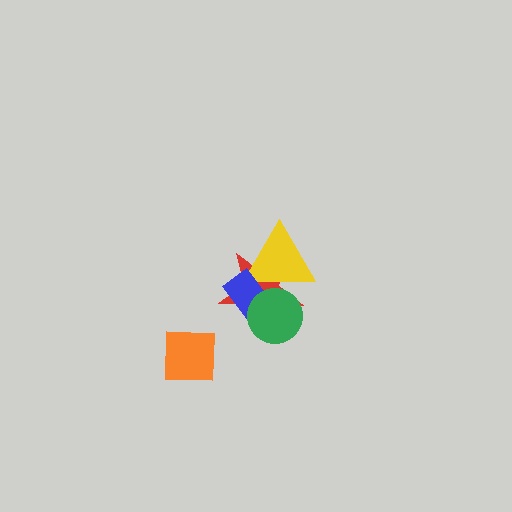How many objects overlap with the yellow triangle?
3 objects overlap with the yellow triangle.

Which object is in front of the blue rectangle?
The green circle is in front of the blue rectangle.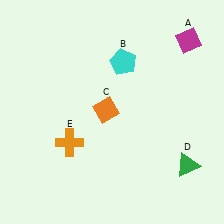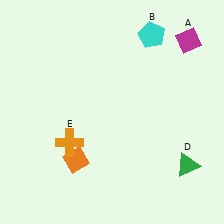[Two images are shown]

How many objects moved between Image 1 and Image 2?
2 objects moved between the two images.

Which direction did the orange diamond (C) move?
The orange diamond (C) moved down.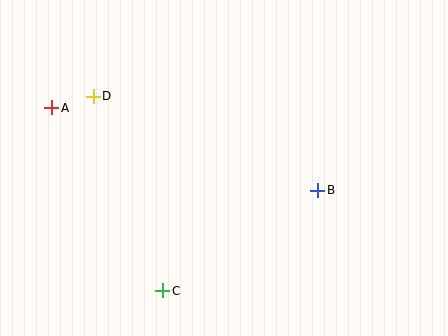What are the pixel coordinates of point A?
Point A is at (52, 108).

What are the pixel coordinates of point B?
Point B is at (318, 191).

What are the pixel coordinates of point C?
Point C is at (163, 291).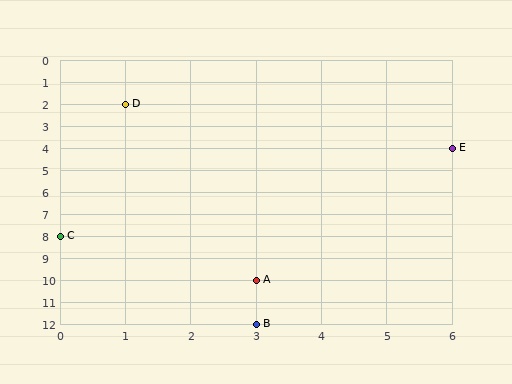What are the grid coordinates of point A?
Point A is at grid coordinates (3, 10).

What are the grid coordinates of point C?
Point C is at grid coordinates (0, 8).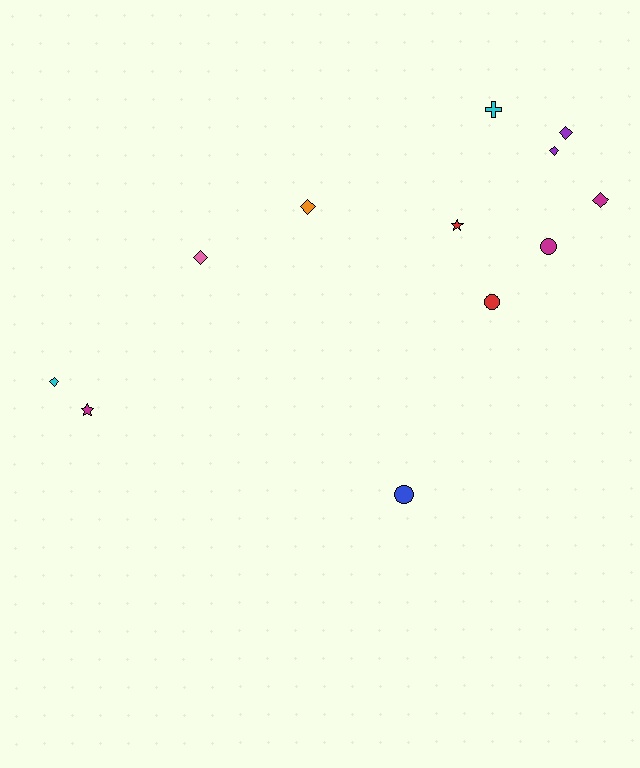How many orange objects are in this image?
There is 1 orange object.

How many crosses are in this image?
There is 1 cross.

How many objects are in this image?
There are 12 objects.